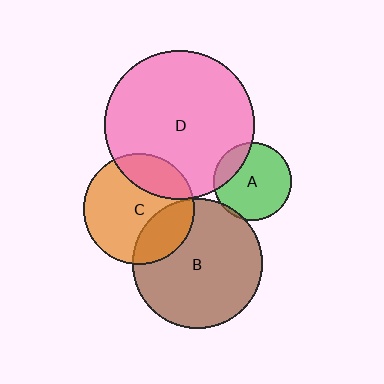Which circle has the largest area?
Circle D (pink).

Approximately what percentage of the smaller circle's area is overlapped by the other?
Approximately 25%.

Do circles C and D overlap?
Yes.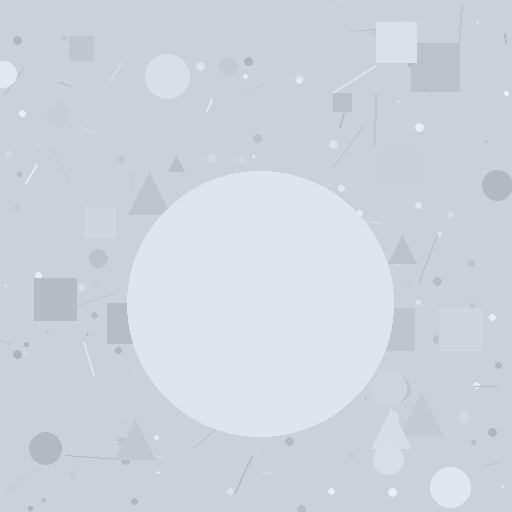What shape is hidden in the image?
A circle is hidden in the image.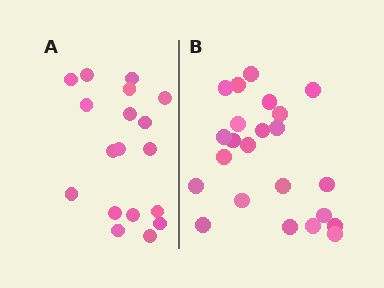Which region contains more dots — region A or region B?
Region B (the right region) has more dots.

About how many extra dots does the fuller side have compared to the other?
Region B has about 5 more dots than region A.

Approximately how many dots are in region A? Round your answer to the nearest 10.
About 20 dots. (The exact count is 18, which rounds to 20.)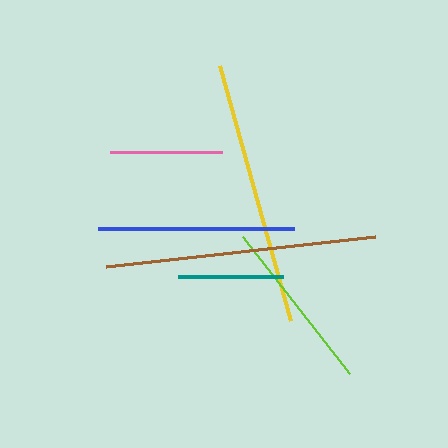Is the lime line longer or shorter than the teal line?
The lime line is longer than the teal line.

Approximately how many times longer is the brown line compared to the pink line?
The brown line is approximately 2.4 times the length of the pink line.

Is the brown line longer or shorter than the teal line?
The brown line is longer than the teal line.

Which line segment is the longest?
The brown line is the longest at approximately 271 pixels.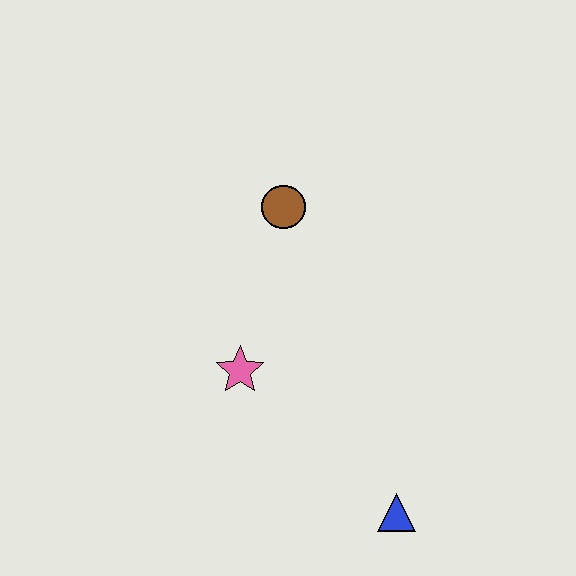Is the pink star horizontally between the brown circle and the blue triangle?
No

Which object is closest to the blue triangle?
The pink star is closest to the blue triangle.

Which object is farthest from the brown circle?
The blue triangle is farthest from the brown circle.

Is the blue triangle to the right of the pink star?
Yes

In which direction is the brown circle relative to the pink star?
The brown circle is above the pink star.